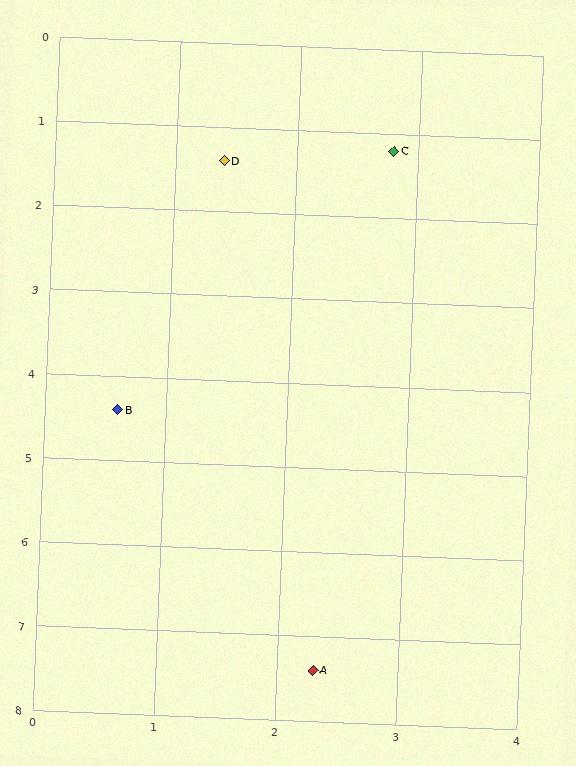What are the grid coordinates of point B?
Point B is at approximately (0.6, 4.4).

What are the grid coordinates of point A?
Point A is at approximately (2.3, 7.4).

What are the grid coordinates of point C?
Point C is at approximately (2.8, 1.2).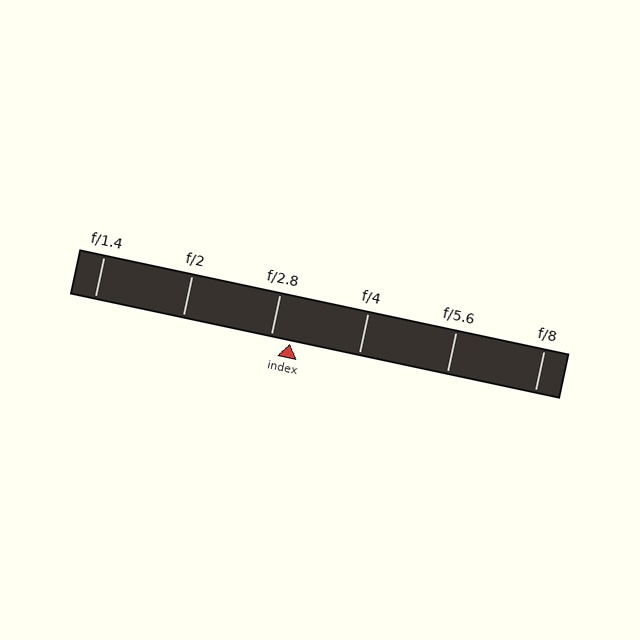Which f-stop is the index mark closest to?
The index mark is closest to f/2.8.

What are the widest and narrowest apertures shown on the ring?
The widest aperture shown is f/1.4 and the narrowest is f/8.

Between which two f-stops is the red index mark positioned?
The index mark is between f/2.8 and f/4.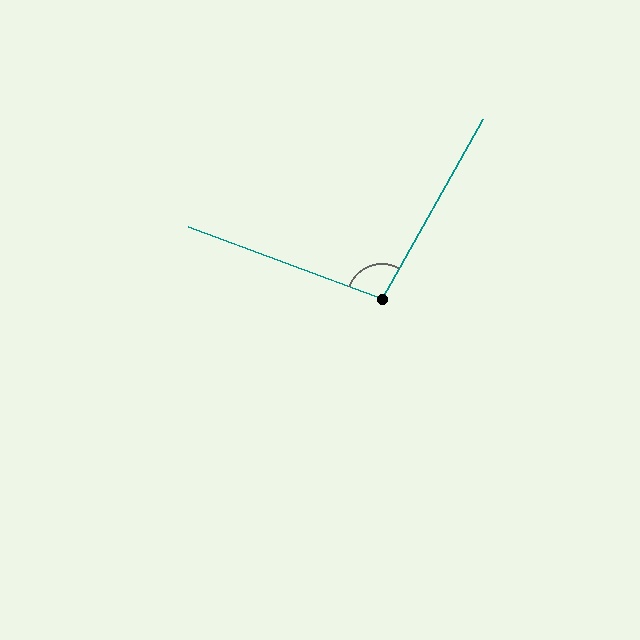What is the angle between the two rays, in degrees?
Approximately 99 degrees.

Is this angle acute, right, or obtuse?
It is obtuse.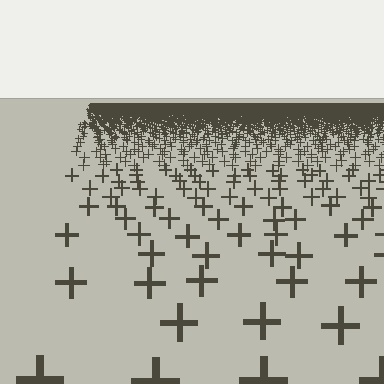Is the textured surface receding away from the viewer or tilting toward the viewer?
The surface is receding away from the viewer. Texture elements get smaller and denser toward the top.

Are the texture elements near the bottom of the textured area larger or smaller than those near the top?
Larger. Near the bottom, elements are closer to the viewer and appear at a bigger on-screen size.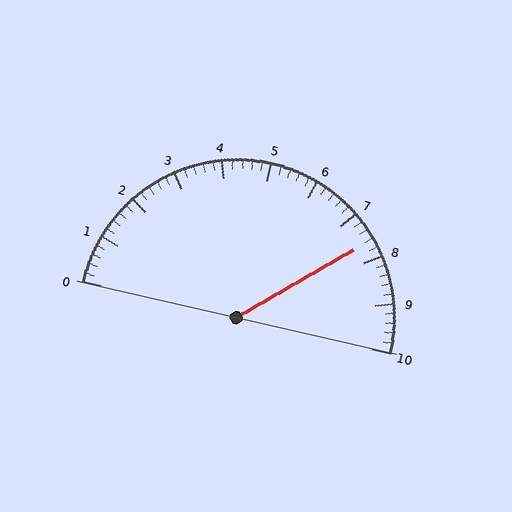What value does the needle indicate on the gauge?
The needle indicates approximately 7.6.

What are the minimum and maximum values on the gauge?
The gauge ranges from 0 to 10.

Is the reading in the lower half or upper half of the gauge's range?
The reading is in the upper half of the range (0 to 10).